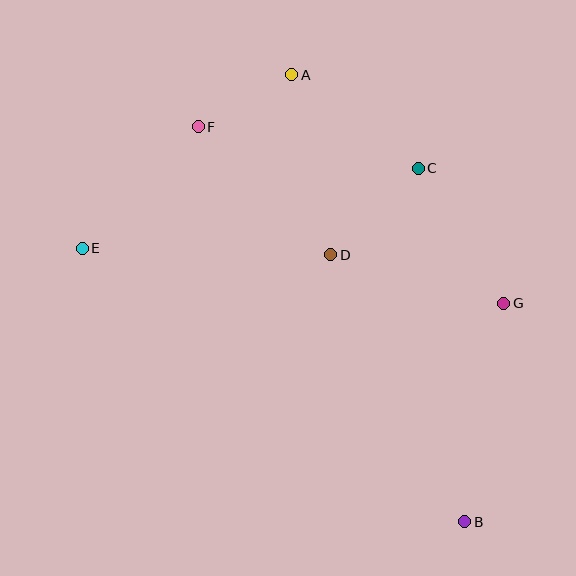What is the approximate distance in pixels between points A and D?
The distance between A and D is approximately 184 pixels.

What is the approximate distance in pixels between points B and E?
The distance between B and E is approximately 470 pixels.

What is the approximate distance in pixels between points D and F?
The distance between D and F is approximately 185 pixels.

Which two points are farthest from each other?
Points A and B are farthest from each other.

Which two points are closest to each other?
Points A and F are closest to each other.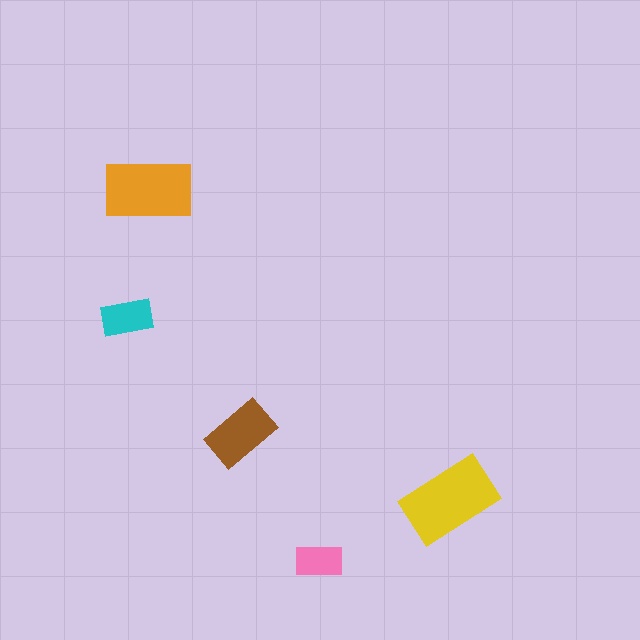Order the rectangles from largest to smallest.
the yellow one, the orange one, the brown one, the cyan one, the pink one.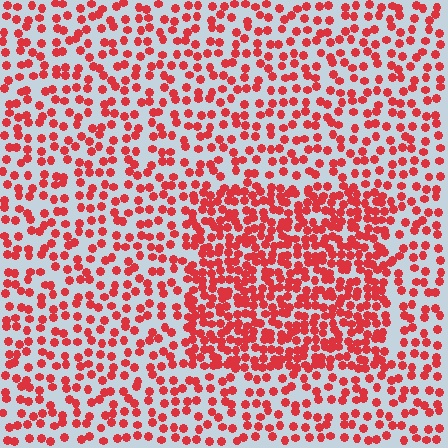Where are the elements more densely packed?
The elements are more densely packed inside the rectangle boundary.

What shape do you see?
I see a rectangle.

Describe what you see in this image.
The image contains small red elements arranged at two different densities. A rectangle-shaped region is visible where the elements are more densely packed than the surrounding area.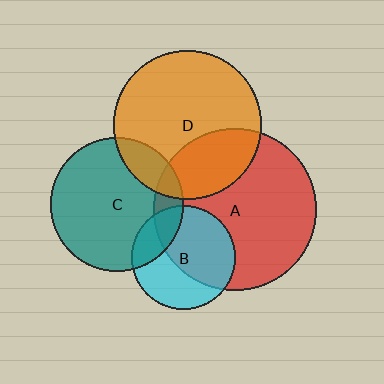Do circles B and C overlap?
Yes.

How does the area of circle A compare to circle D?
Approximately 1.2 times.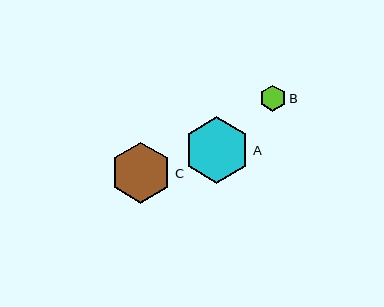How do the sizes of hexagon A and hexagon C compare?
Hexagon A and hexagon C are approximately the same size.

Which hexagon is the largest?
Hexagon A is the largest with a size of approximately 67 pixels.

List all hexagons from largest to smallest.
From largest to smallest: A, C, B.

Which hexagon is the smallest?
Hexagon B is the smallest with a size of approximately 26 pixels.